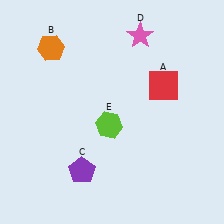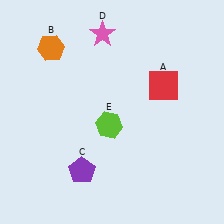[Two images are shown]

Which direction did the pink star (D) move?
The pink star (D) moved left.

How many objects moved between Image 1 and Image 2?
1 object moved between the two images.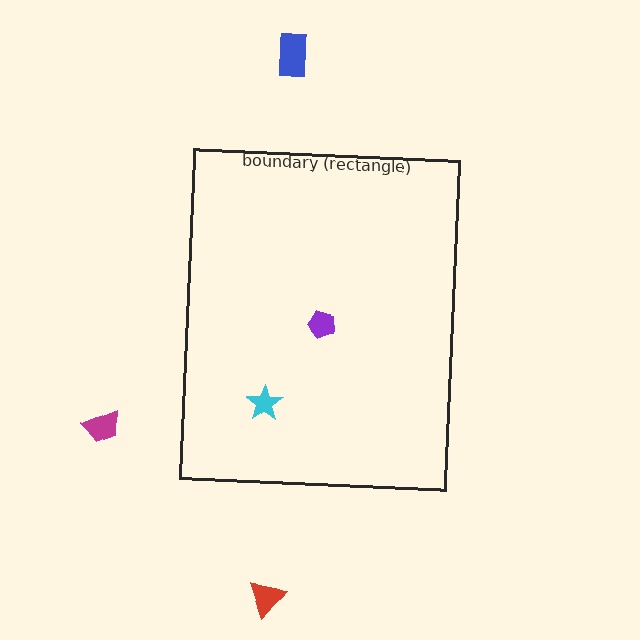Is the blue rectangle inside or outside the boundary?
Outside.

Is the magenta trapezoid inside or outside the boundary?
Outside.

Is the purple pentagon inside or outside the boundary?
Inside.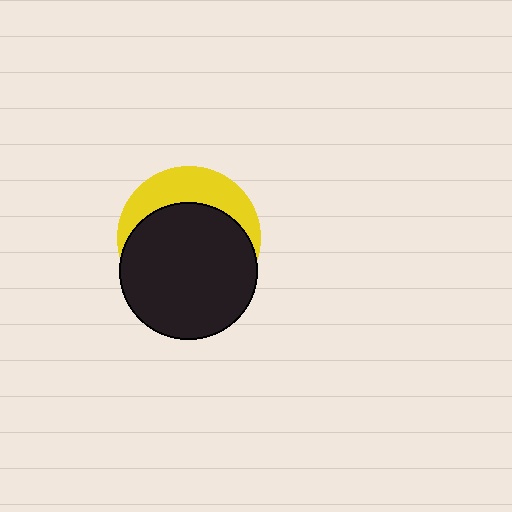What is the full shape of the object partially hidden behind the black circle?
The partially hidden object is a yellow circle.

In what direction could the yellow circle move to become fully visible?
The yellow circle could move up. That would shift it out from behind the black circle entirely.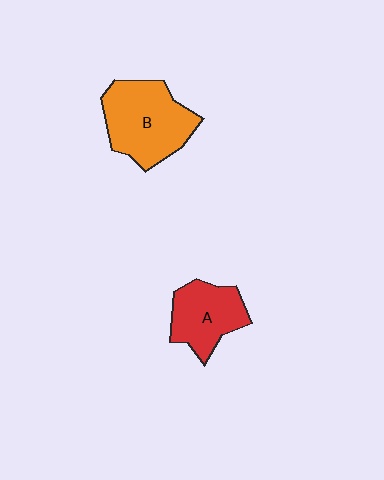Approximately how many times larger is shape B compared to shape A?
Approximately 1.4 times.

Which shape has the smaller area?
Shape A (red).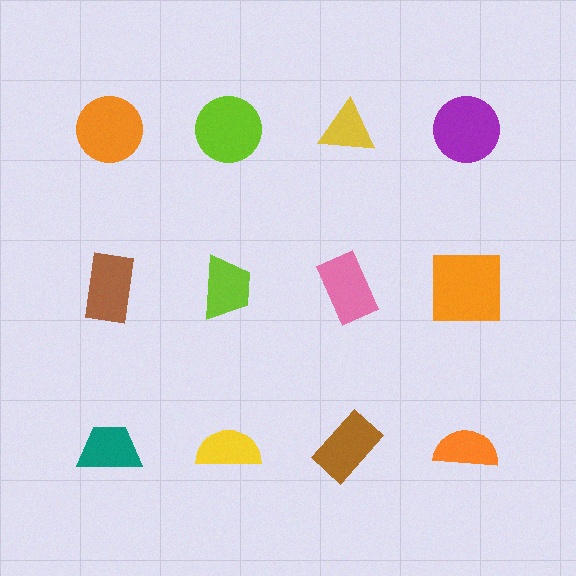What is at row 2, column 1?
A brown rectangle.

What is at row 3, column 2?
A yellow semicircle.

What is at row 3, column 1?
A teal trapezoid.